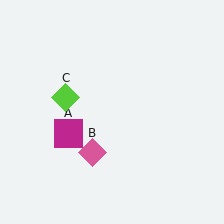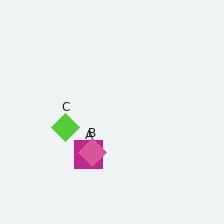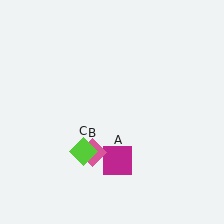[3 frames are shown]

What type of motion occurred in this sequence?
The magenta square (object A), lime diamond (object C) rotated counterclockwise around the center of the scene.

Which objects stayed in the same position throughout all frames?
Pink diamond (object B) remained stationary.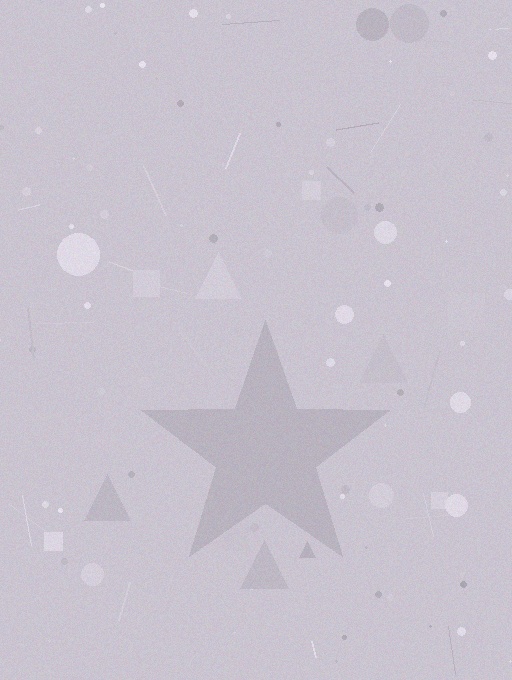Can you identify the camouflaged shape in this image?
The camouflaged shape is a star.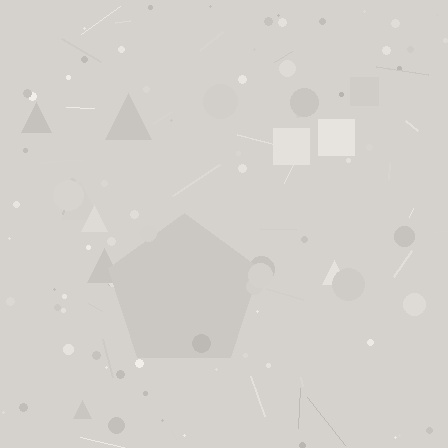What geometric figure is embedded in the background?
A pentagon is embedded in the background.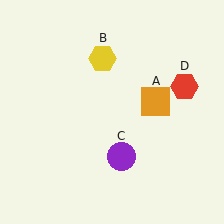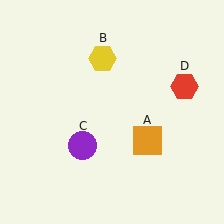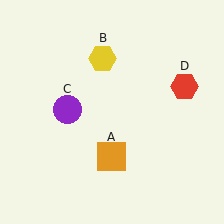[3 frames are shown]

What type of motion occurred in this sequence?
The orange square (object A), purple circle (object C) rotated clockwise around the center of the scene.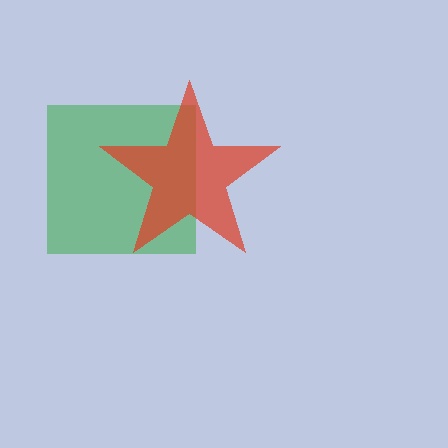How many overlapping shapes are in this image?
There are 2 overlapping shapes in the image.